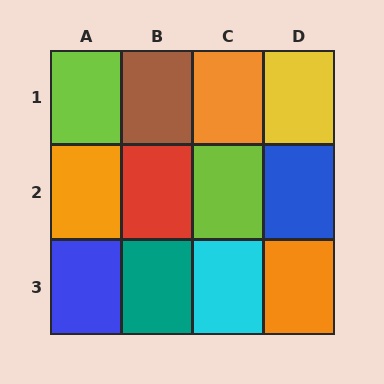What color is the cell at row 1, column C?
Orange.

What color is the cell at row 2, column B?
Red.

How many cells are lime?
2 cells are lime.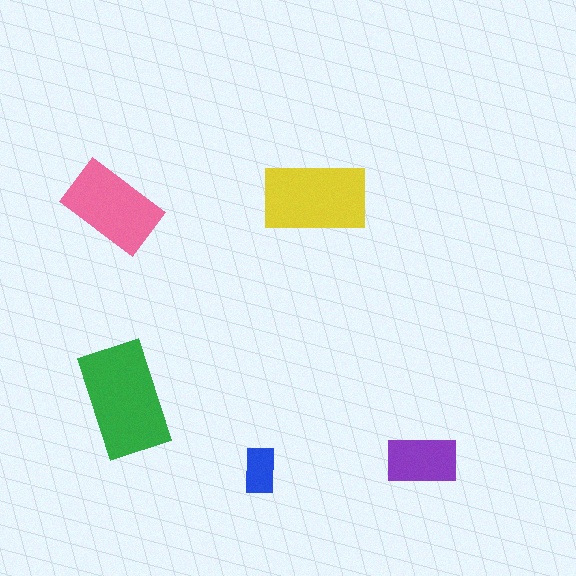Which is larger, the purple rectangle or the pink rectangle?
The pink one.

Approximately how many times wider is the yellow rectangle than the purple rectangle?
About 1.5 times wider.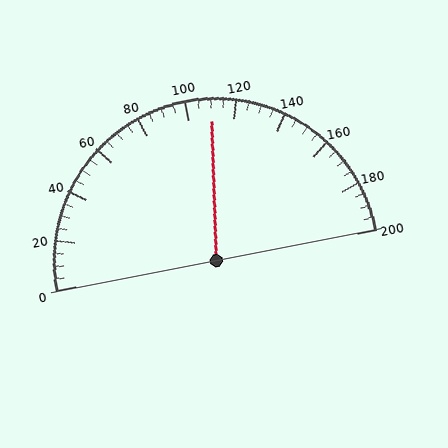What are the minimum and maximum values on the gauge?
The gauge ranges from 0 to 200.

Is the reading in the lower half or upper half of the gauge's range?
The reading is in the upper half of the range (0 to 200).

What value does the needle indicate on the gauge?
The needle indicates approximately 110.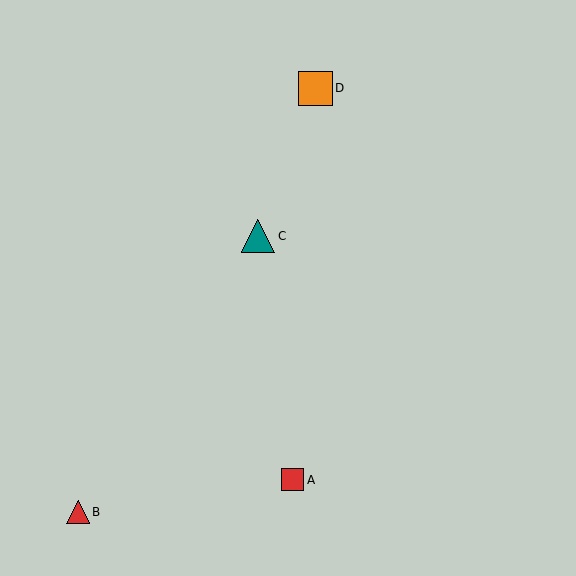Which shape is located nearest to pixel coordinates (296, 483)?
The red square (labeled A) at (293, 480) is nearest to that location.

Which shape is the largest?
The orange square (labeled D) is the largest.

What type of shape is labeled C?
Shape C is a teal triangle.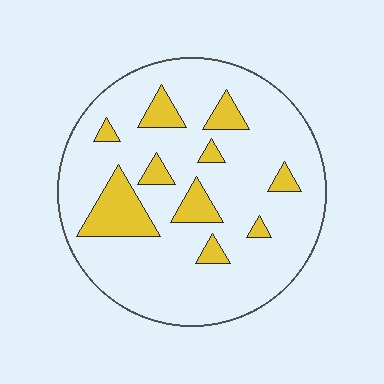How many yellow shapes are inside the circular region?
10.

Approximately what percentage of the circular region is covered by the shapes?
Approximately 15%.